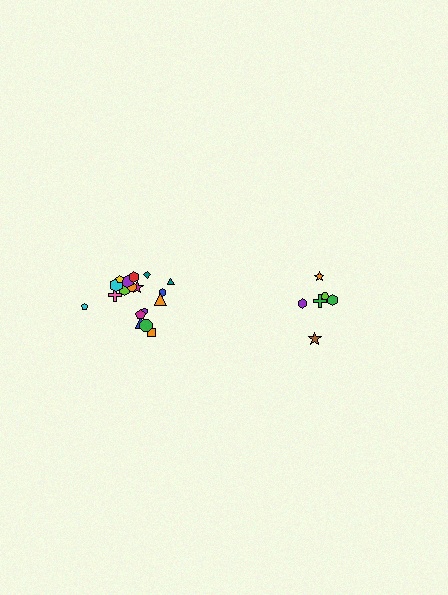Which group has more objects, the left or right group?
The left group.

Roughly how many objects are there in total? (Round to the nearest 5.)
Roughly 25 objects in total.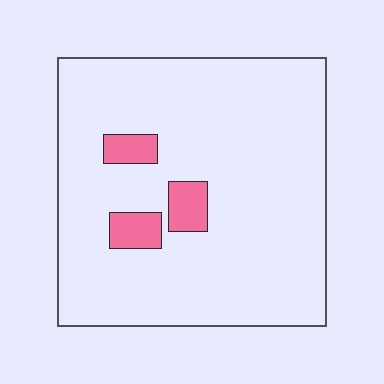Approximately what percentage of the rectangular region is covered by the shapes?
Approximately 10%.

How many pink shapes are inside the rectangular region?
3.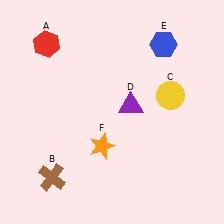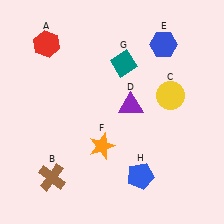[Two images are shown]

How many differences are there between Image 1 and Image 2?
There are 2 differences between the two images.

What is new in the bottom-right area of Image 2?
A blue pentagon (H) was added in the bottom-right area of Image 2.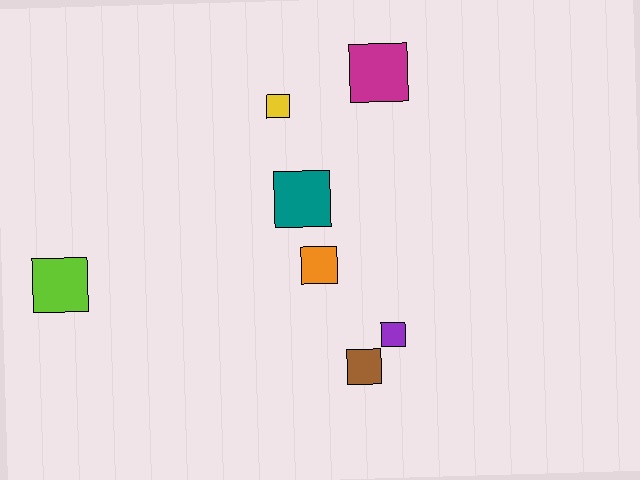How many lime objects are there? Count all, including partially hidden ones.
There is 1 lime object.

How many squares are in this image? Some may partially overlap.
There are 7 squares.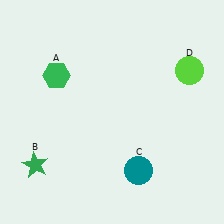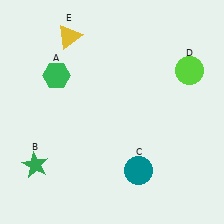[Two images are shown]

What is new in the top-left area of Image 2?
A yellow triangle (E) was added in the top-left area of Image 2.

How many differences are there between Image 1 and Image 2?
There is 1 difference between the two images.